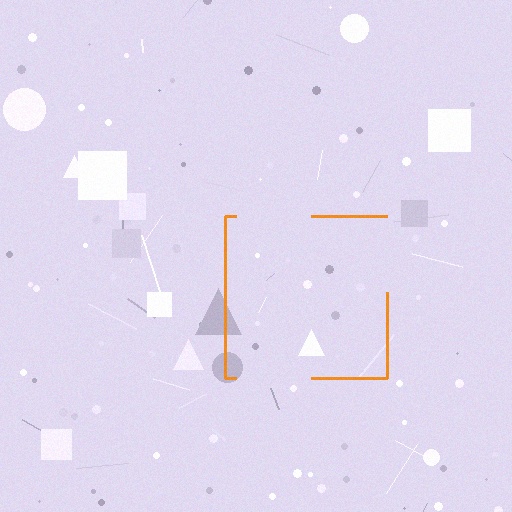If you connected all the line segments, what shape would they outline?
They would outline a square.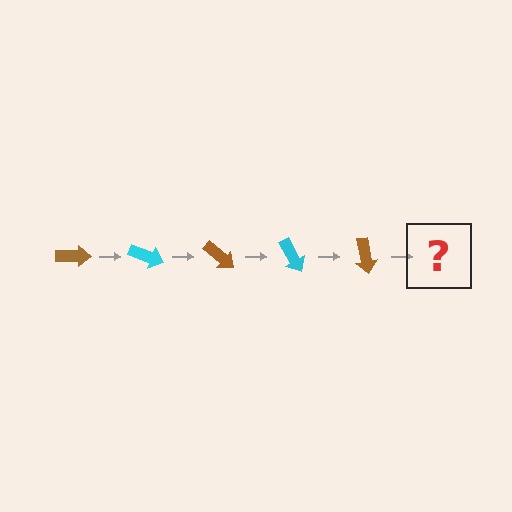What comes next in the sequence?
The next element should be a cyan arrow, rotated 100 degrees from the start.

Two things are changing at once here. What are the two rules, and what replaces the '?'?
The two rules are that it rotates 20 degrees each step and the color cycles through brown and cyan. The '?' should be a cyan arrow, rotated 100 degrees from the start.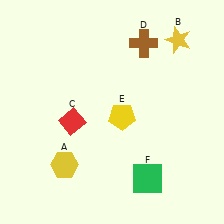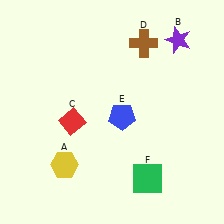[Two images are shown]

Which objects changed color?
B changed from yellow to purple. E changed from yellow to blue.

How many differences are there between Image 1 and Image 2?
There are 2 differences between the two images.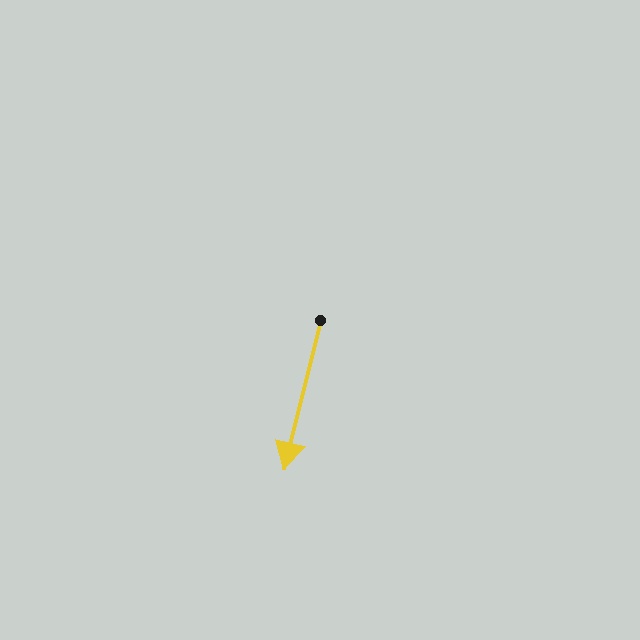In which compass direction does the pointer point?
South.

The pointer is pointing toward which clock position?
Roughly 6 o'clock.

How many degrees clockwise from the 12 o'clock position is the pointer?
Approximately 194 degrees.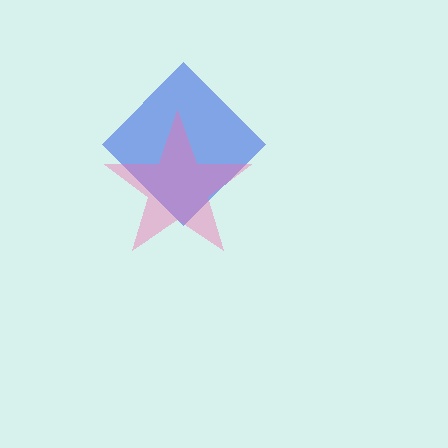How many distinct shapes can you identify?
There are 2 distinct shapes: a blue diamond, a pink star.